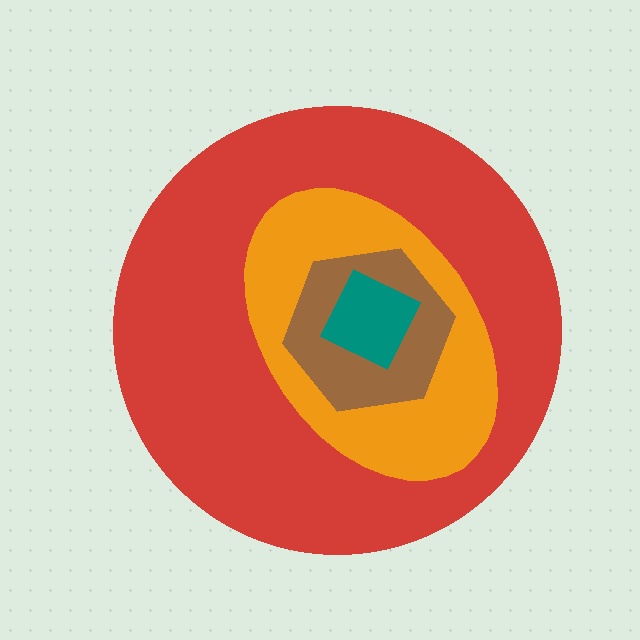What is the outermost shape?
The red circle.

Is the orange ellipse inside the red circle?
Yes.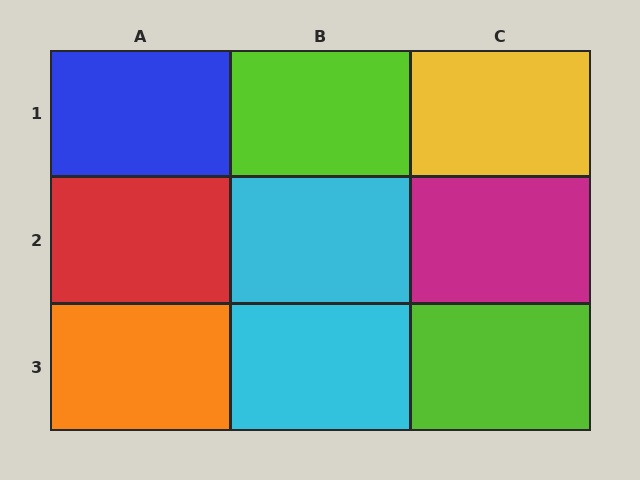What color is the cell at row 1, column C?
Yellow.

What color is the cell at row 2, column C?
Magenta.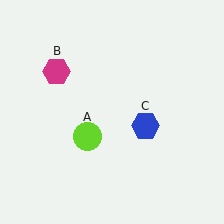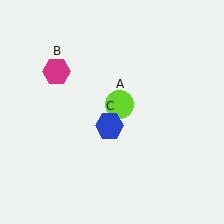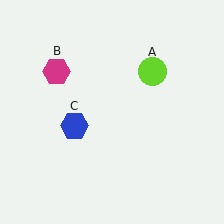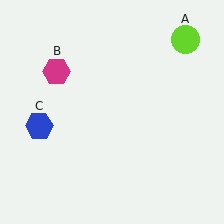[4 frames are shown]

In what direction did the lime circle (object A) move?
The lime circle (object A) moved up and to the right.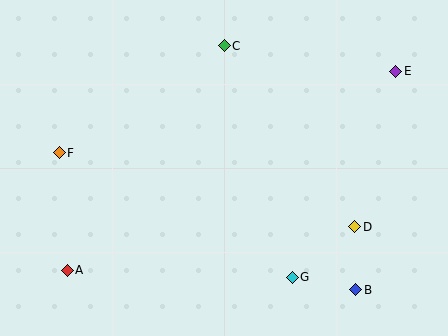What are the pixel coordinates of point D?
Point D is at (355, 227).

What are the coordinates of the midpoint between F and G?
The midpoint between F and G is at (176, 215).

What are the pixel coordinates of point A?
Point A is at (67, 270).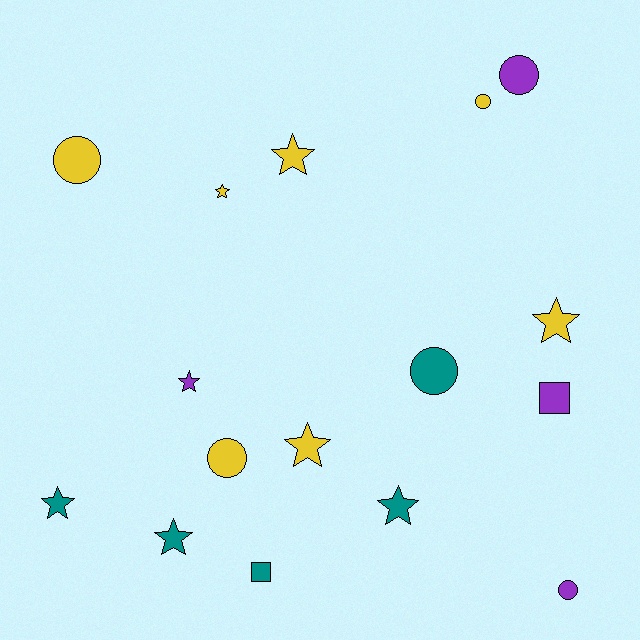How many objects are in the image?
There are 16 objects.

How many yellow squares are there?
There are no yellow squares.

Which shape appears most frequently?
Star, with 8 objects.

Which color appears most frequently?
Yellow, with 7 objects.